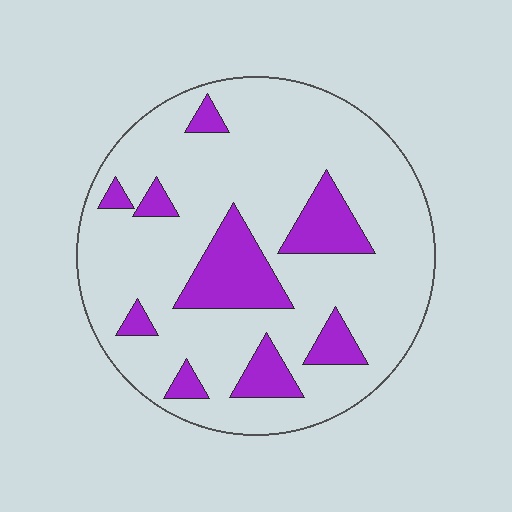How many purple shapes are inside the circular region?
9.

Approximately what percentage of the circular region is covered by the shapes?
Approximately 20%.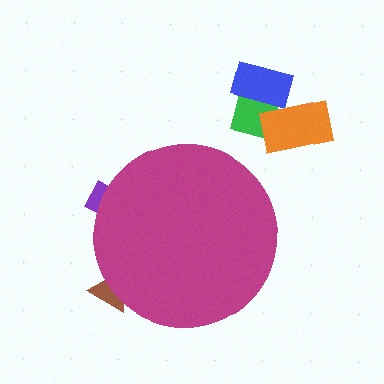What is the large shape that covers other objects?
A magenta circle.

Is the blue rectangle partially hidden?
No, the blue rectangle is fully visible.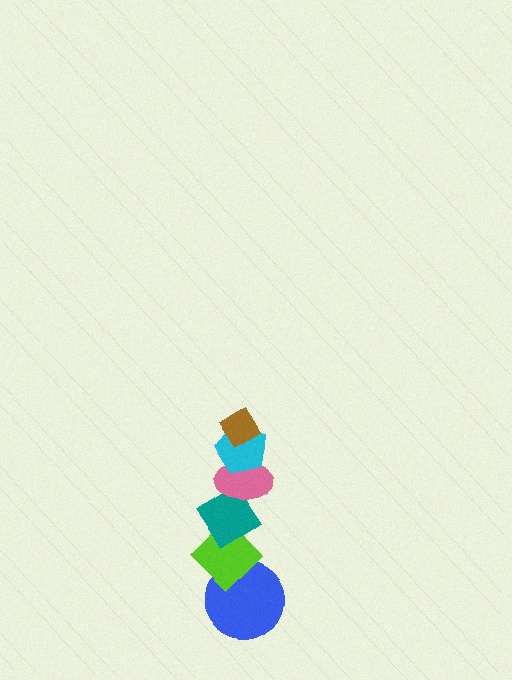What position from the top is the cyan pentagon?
The cyan pentagon is 2nd from the top.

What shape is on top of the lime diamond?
The teal diamond is on top of the lime diamond.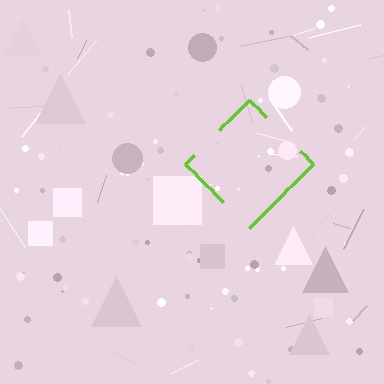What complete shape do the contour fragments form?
The contour fragments form a diamond.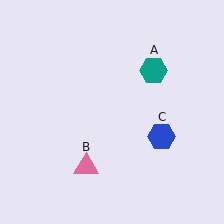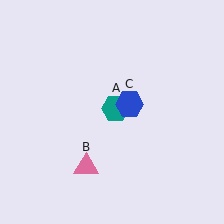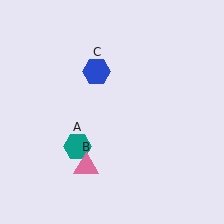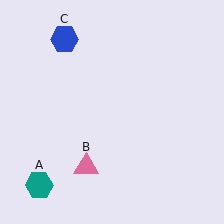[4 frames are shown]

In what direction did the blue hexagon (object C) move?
The blue hexagon (object C) moved up and to the left.